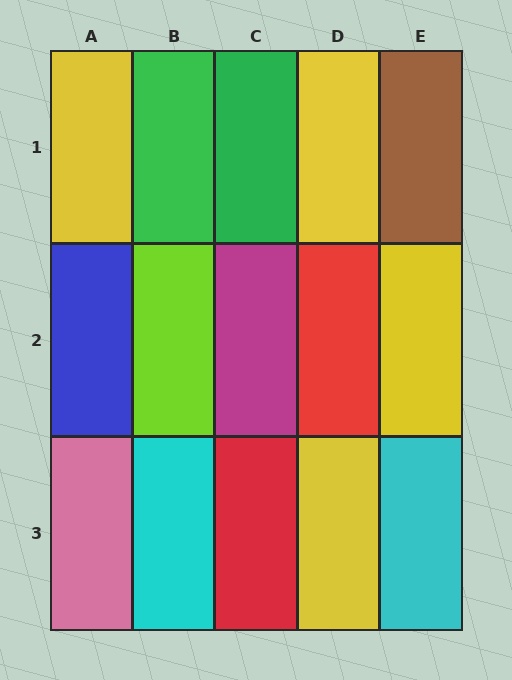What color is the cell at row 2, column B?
Lime.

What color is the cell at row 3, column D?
Yellow.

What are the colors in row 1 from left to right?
Yellow, green, green, yellow, brown.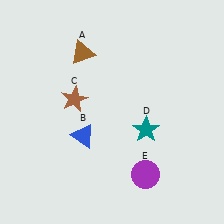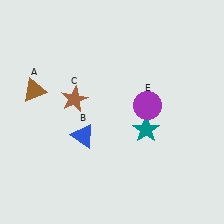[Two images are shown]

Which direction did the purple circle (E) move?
The purple circle (E) moved up.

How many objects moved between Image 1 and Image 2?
2 objects moved between the two images.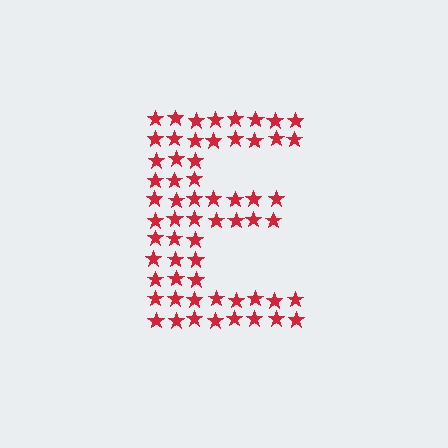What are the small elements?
The small elements are stars.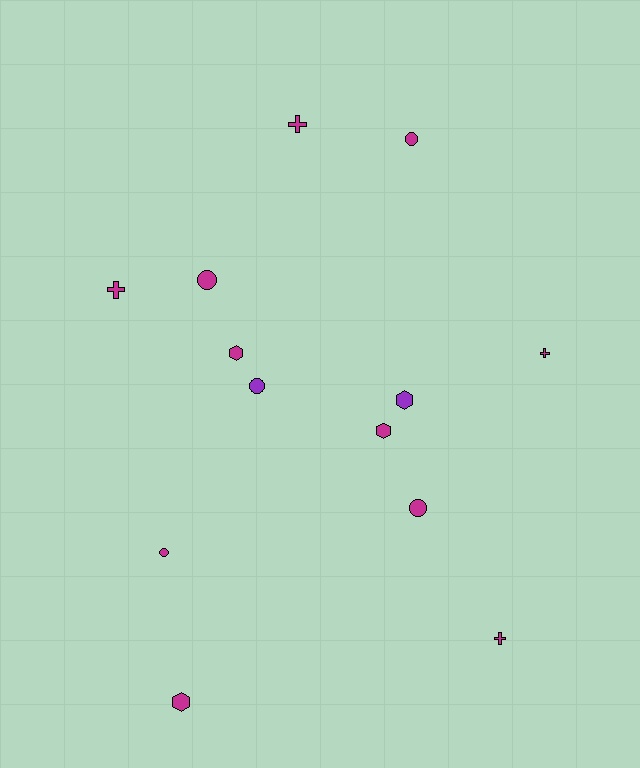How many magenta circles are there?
There are 4 magenta circles.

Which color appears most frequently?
Magenta, with 11 objects.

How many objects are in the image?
There are 13 objects.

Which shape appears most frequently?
Circle, with 5 objects.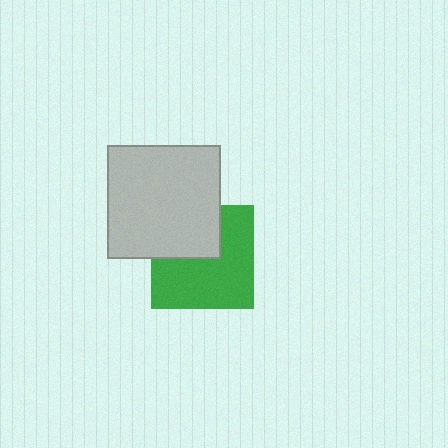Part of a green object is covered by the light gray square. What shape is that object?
It is a square.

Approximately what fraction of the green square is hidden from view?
Roughly 36% of the green square is hidden behind the light gray square.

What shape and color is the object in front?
The object in front is a light gray square.